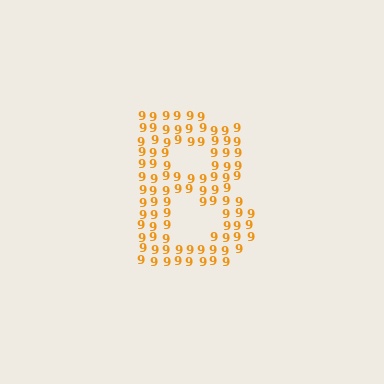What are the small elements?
The small elements are digit 9's.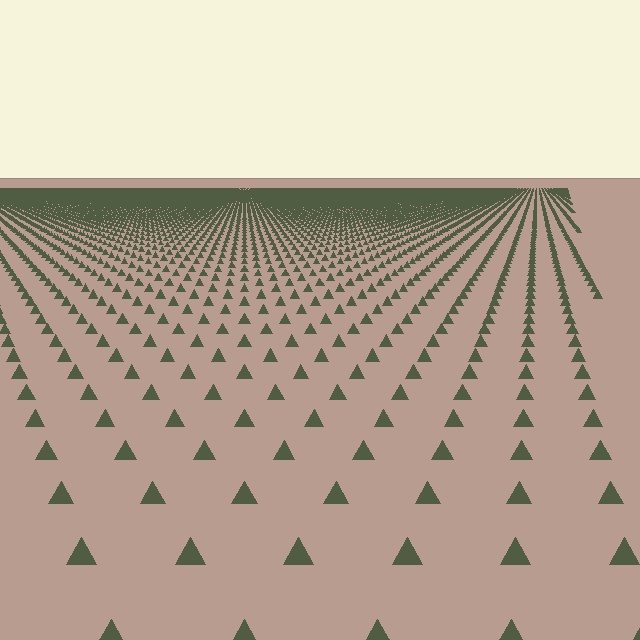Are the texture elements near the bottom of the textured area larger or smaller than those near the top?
Larger. Near the bottom, elements are closer to the viewer and appear at a bigger on-screen size.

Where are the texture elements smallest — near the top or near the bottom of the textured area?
Near the top.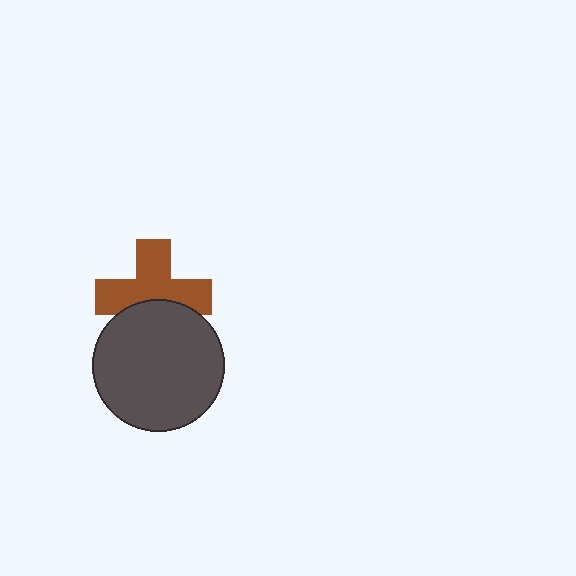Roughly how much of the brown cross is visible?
Most of it is visible (roughly 66%).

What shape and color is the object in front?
The object in front is a dark gray circle.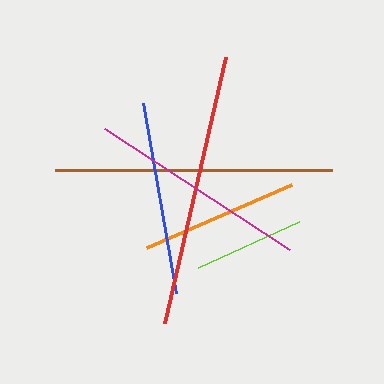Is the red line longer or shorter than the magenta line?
The red line is longer than the magenta line.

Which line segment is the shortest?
The lime line is the shortest at approximately 111 pixels.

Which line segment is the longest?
The brown line is the longest at approximately 277 pixels.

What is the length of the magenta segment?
The magenta segment is approximately 221 pixels long.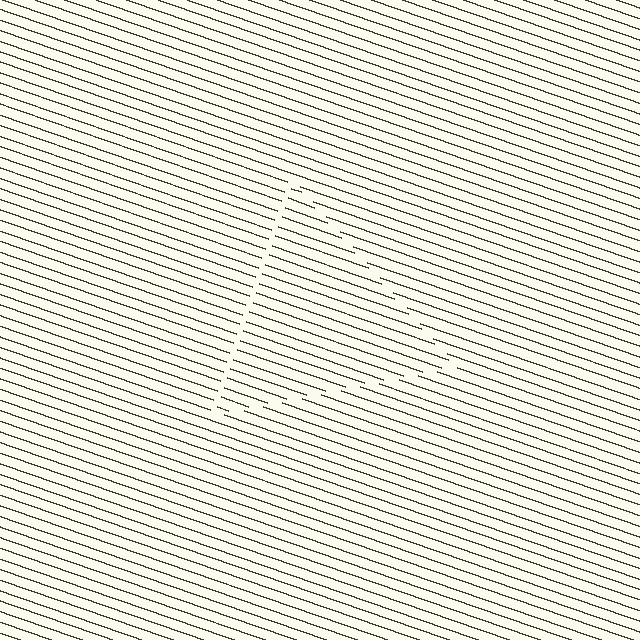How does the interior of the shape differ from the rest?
The interior of the shape contains the same grating, shifted by half a period — the contour is defined by the phase discontinuity where line-ends from the inner and outer gratings abut.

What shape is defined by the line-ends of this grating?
An illusory triangle. The interior of the shape contains the same grating, shifted by half a period — the contour is defined by the phase discontinuity where line-ends from the inner and outer gratings abut.